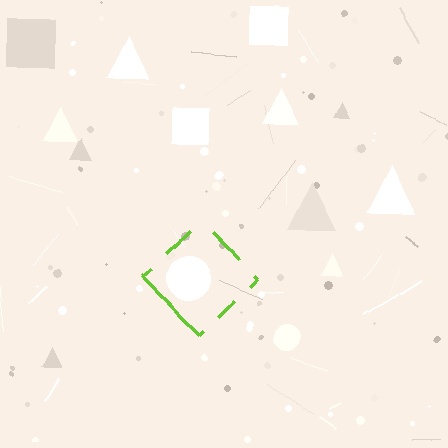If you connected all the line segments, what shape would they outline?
They would outline a diamond.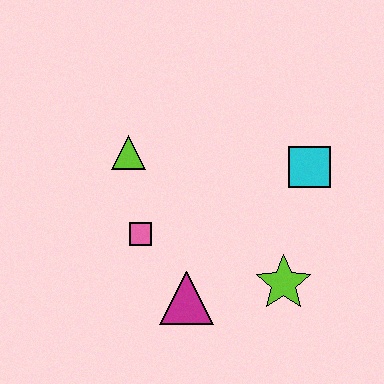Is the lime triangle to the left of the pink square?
Yes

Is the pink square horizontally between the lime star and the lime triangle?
Yes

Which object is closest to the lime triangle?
The pink square is closest to the lime triangle.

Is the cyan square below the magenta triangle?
No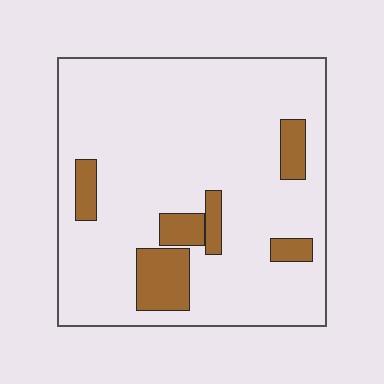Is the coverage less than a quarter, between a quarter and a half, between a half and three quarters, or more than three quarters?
Less than a quarter.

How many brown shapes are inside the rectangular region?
6.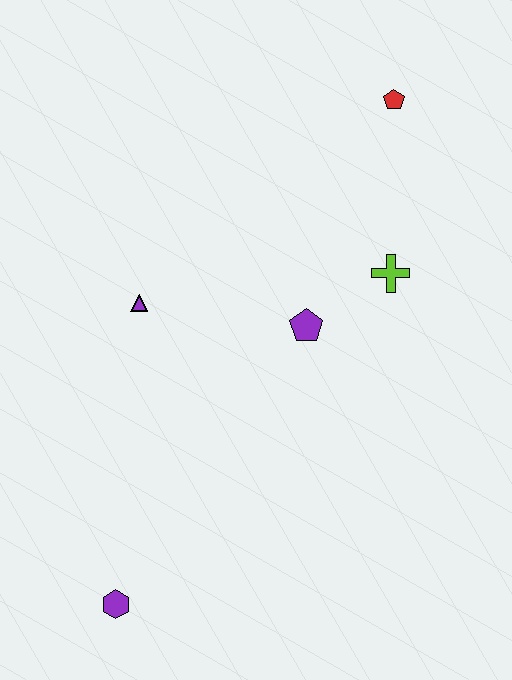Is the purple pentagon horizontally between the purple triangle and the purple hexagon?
No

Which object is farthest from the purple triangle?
The red pentagon is farthest from the purple triangle.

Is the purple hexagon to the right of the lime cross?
No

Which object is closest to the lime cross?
The purple pentagon is closest to the lime cross.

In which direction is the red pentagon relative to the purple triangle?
The red pentagon is to the right of the purple triangle.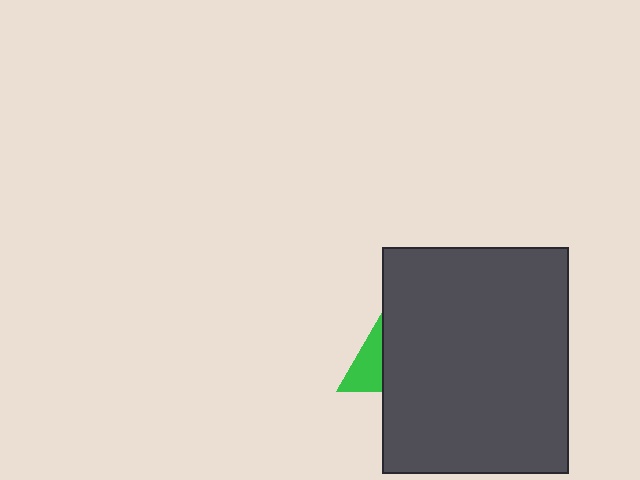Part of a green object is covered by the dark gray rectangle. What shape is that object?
It is a triangle.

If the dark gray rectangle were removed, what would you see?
You would see the complete green triangle.